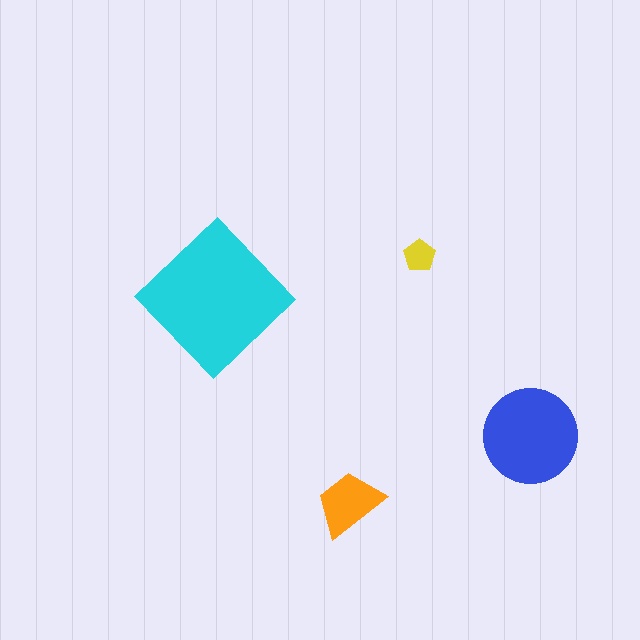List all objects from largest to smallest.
The cyan diamond, the blue circle, the orange trapezoid, the yellow pentagon.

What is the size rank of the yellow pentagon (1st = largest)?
4th.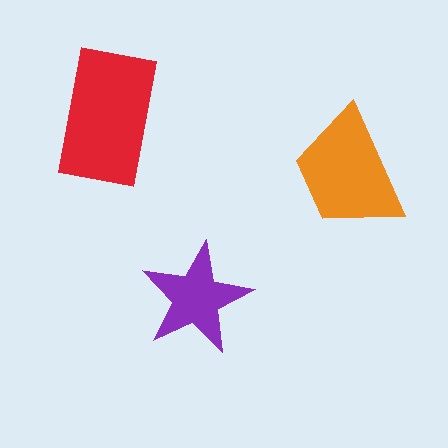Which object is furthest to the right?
The orange trapezoid is rightmost.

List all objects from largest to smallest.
The red rectangle, the orange trapezoid, the purple star.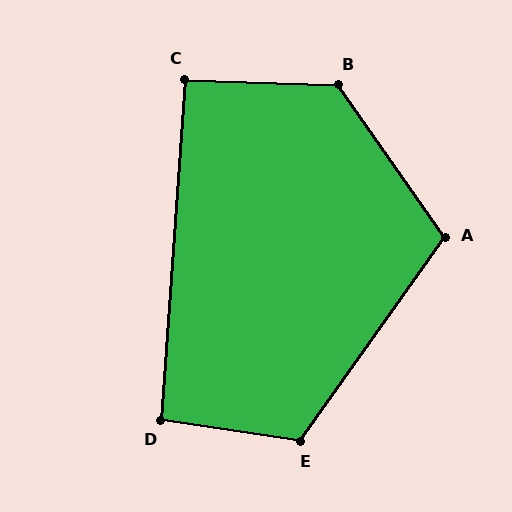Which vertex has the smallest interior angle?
C, at approximately 92 degrees.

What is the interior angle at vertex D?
Approximately 94 degrees (approximately right).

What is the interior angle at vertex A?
Approximately 110 degrees (obtuse).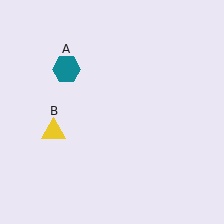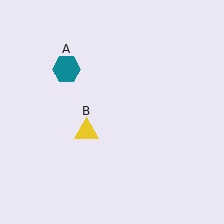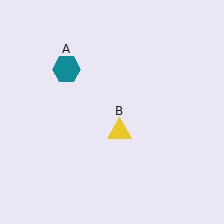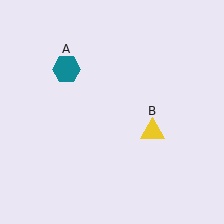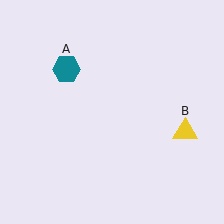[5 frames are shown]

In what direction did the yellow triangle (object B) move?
The yellow triangle (object B) moved right.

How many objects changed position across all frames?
1 object changed position: yellow triangle (object B).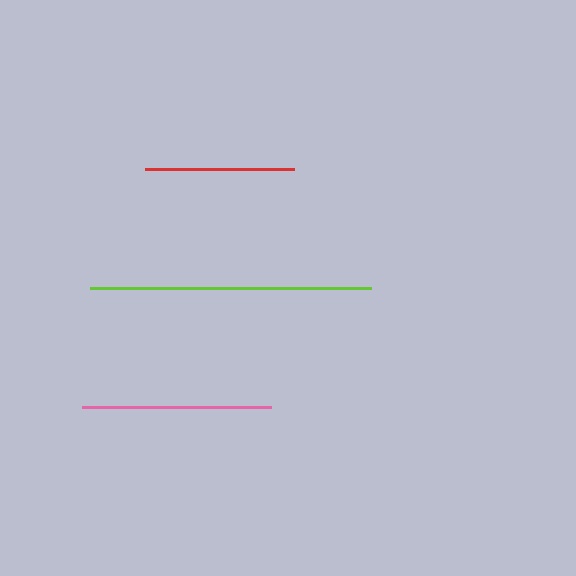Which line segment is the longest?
The lime line is the longest at approximately 281 pixels.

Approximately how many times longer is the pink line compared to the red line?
The pink line is approximately 1.3 times the length of the red line.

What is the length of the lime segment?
The lime segment is approximately 281 pixels long.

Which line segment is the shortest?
The red line is the shortest at approximately 149 pixels.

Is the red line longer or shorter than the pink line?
The pink line is longer than the red line.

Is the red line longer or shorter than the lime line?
The lime line is longer than the red line.